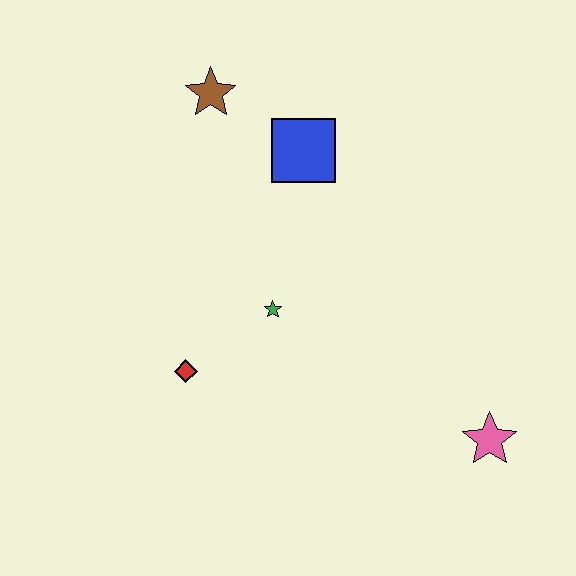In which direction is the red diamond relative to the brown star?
The red diamond is below the brown star.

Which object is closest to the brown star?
The blue square is closest to the brown star.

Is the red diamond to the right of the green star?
No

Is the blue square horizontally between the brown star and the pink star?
Yes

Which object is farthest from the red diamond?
The pink star is farthest from the red diamond.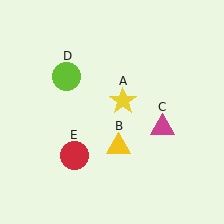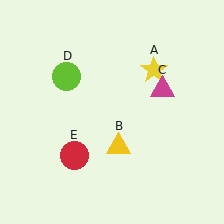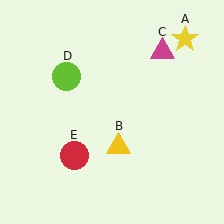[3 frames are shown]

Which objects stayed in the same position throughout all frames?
Yellow triangle (object B) and lime circle (object D) and red circle (object E) remained stationary.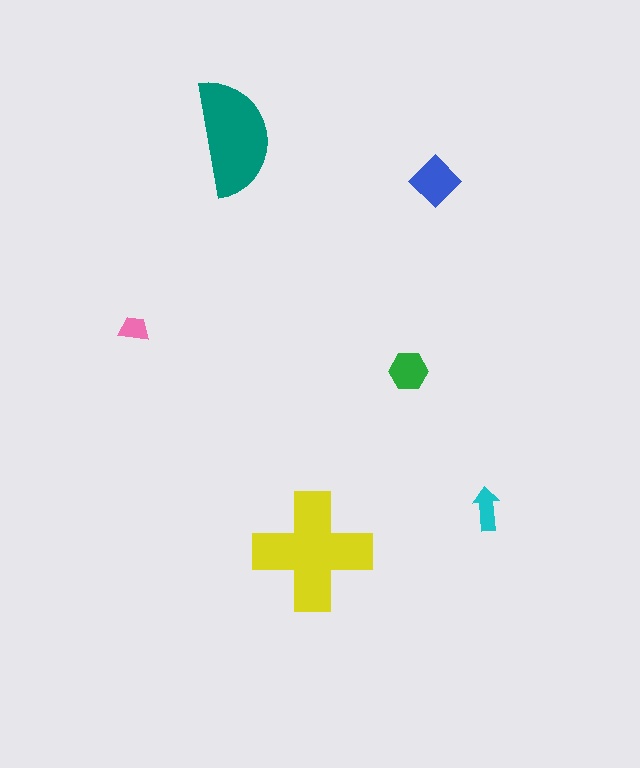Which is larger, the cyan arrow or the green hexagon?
The green hexagon.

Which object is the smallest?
The pink trapezoid.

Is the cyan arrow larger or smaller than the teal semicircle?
Smaller.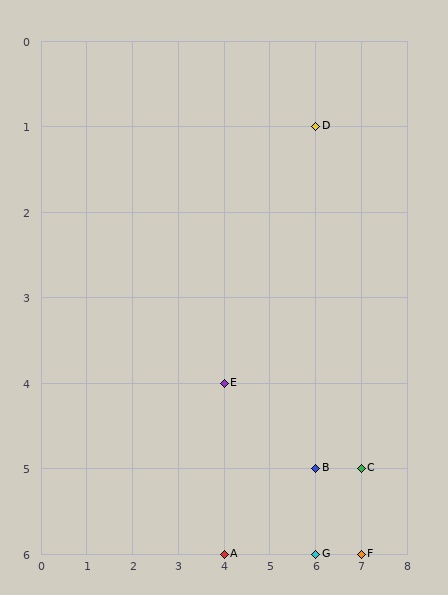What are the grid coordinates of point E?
Point E is at grid coordinates (4, 4).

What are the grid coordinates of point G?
Point G is at grid coordinates (6, 6).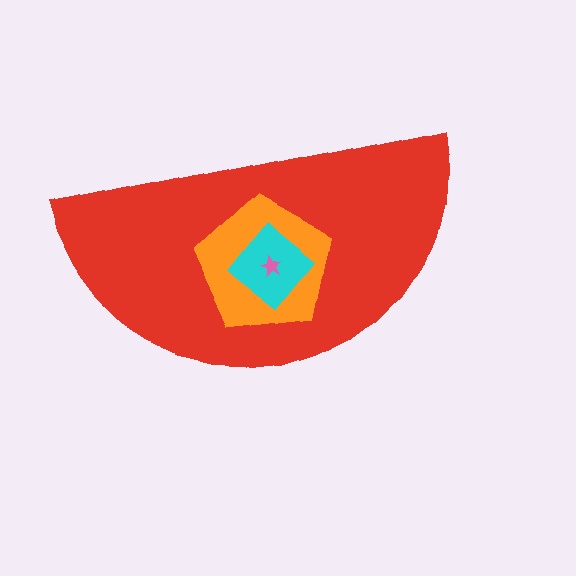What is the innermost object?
The pink star.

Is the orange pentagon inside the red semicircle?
Yes.